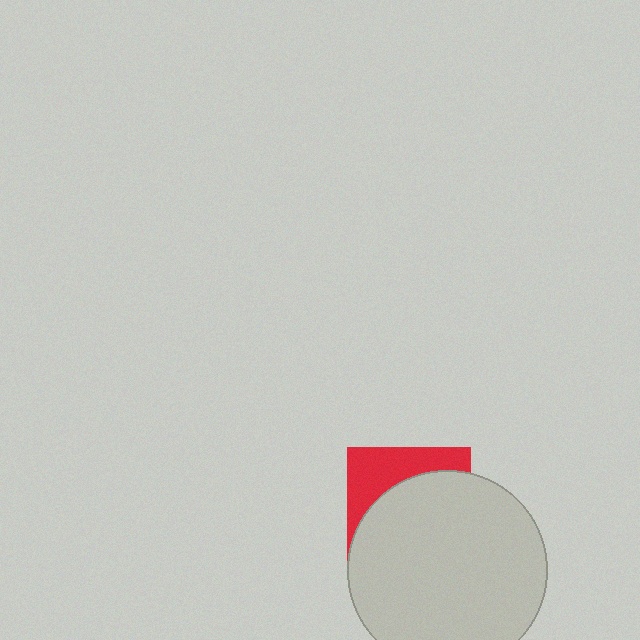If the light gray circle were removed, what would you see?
You would see the complete red square.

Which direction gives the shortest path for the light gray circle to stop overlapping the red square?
Moving down gives the shortest separation.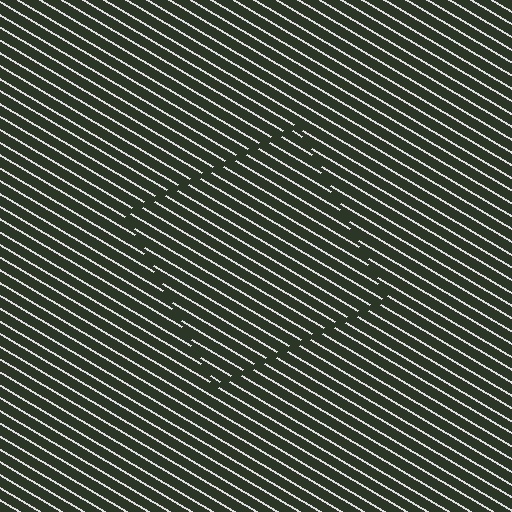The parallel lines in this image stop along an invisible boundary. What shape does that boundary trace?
An illusory square. The interior of the shape contains the same grating, shifted by half a period — the contour is defined by the phase discontinuity where line-ends from the inner and outer gratings abut.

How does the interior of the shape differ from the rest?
The interior of the shape contains the same grating, shifted by half a period — the contour is defined by the phase discontinuity where line-ends from the inner and outer gratings abut.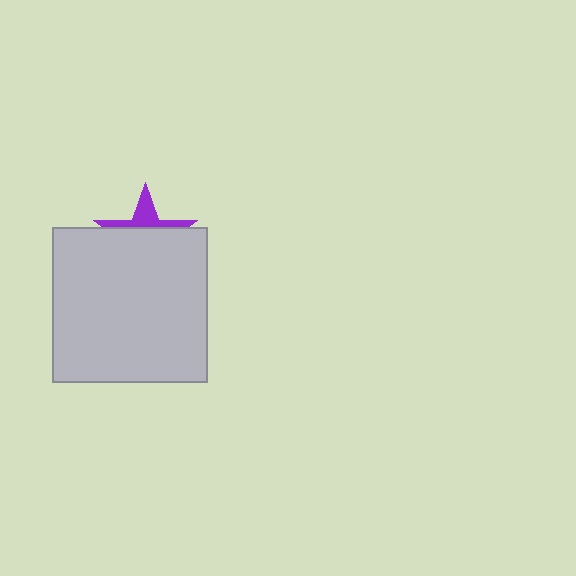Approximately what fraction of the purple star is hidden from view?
Roughly 65% of the purple star is hidden behind the light gray square.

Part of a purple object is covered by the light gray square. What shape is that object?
It is a star.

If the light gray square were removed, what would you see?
You would see the complete purple star.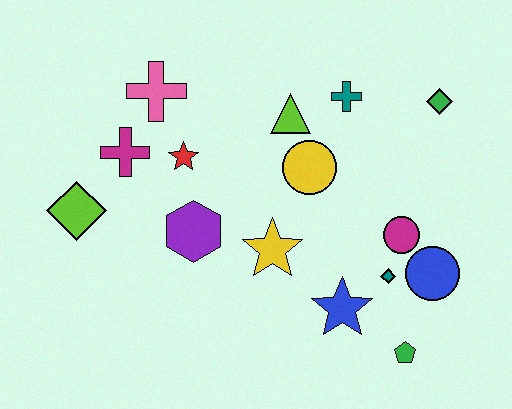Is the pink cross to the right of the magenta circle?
No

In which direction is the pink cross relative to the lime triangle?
The pink cross is to the left of the lime triangle.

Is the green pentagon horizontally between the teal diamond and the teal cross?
No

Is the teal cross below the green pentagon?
No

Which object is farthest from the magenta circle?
The lime diamond is farthest from the magenta circle.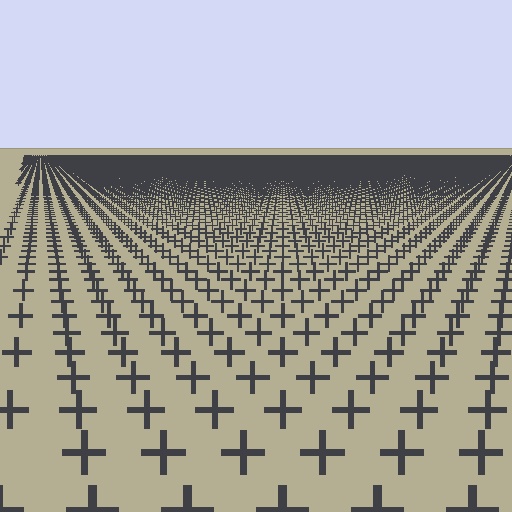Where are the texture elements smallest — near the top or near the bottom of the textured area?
Near the top.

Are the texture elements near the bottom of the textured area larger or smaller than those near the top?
Larger. Near the bottom, elements are closer to the viewer and appear at a bigger on-screen size.